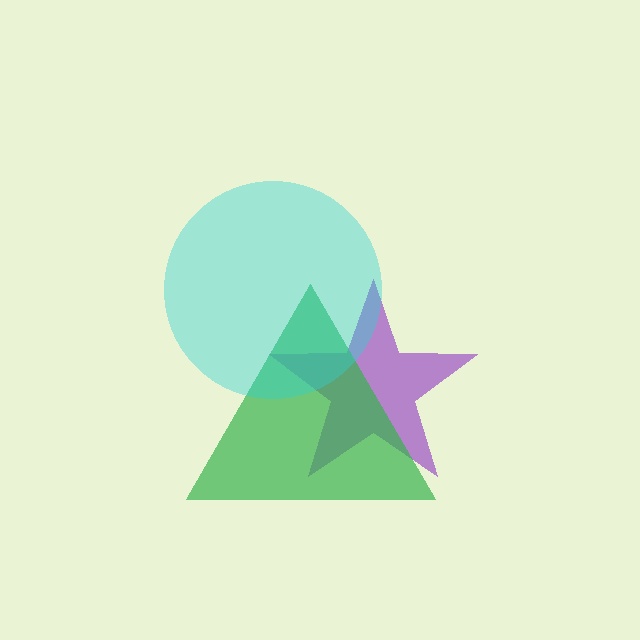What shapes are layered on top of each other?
The layered shapes are: a purple star, a green triangle, a cyan circle.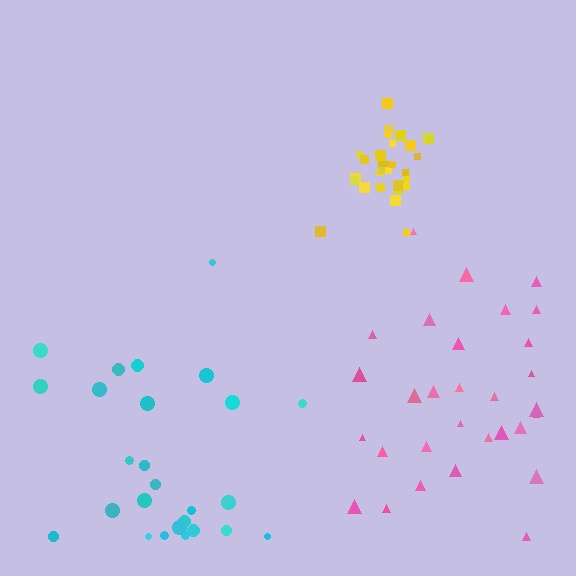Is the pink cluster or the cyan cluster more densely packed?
Pink.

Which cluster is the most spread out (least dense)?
Cyan.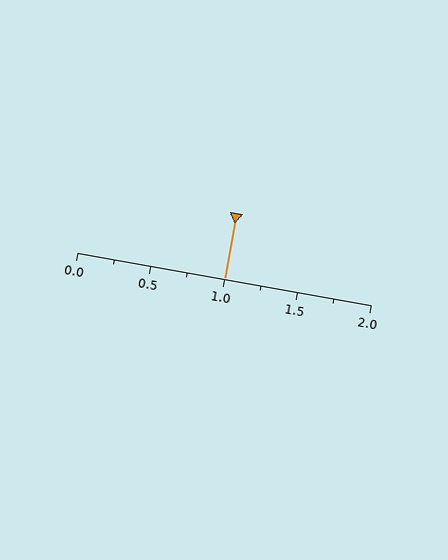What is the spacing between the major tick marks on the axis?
The major ticks are spaced 0.5 apart.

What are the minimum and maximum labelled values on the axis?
The axis runs from 0.0 to 2.0.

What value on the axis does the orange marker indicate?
The marker indicates approximately 1.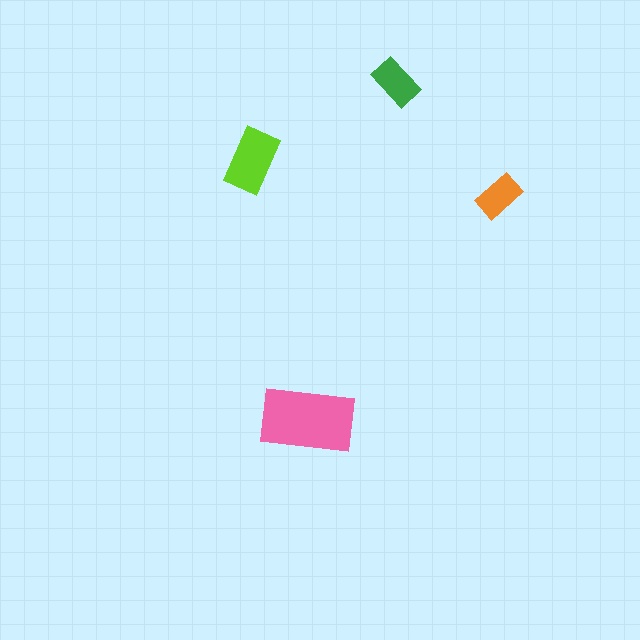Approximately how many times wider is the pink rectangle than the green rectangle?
About 2 times wider.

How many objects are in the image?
There are 4 objects in the image.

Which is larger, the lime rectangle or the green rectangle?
The lime one.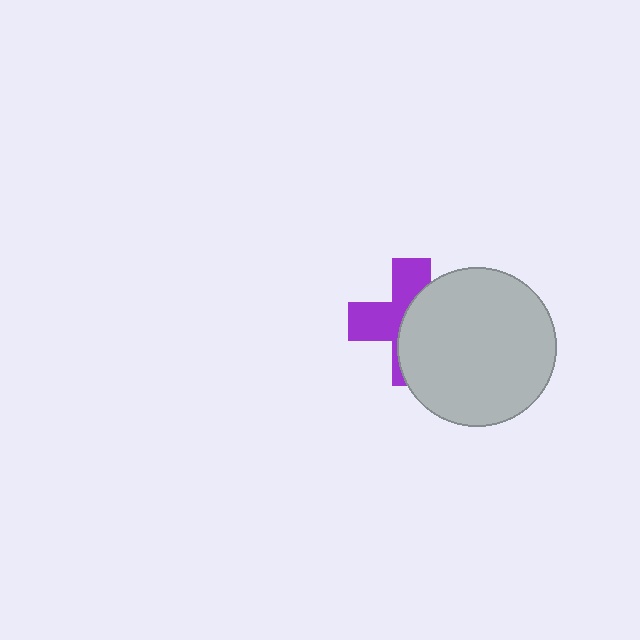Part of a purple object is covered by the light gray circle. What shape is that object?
It is a cross.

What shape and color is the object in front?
The object in front is a light gray circle.